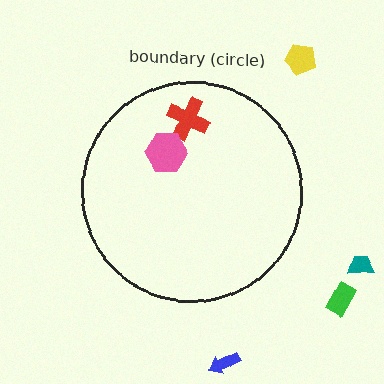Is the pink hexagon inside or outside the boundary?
Inside.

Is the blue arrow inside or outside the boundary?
Outside.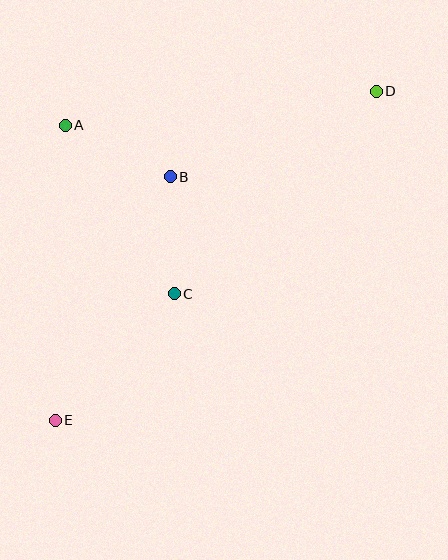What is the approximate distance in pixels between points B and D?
The distance between B and D is approximately 223 pixels.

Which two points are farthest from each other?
Points D and E are farthest from each other.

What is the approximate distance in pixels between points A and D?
The distance between A and D is approximately 313 pixels.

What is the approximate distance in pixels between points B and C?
The distance between B and C is approximately 117 pixels.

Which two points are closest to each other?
Points A and B are closest to each other.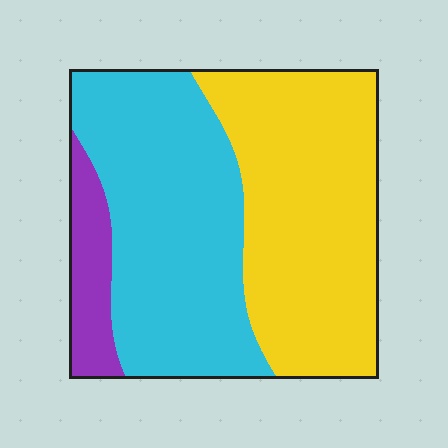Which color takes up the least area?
Purple, at roughly 10%.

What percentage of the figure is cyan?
Cyan takes up between a third and a half of the figure.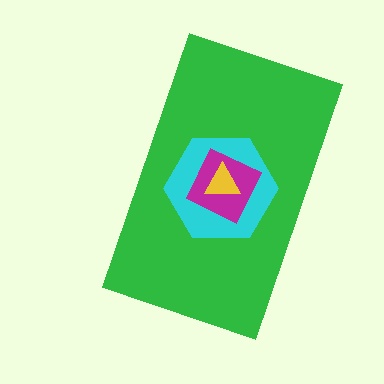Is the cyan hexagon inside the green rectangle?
Yes.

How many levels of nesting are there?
4.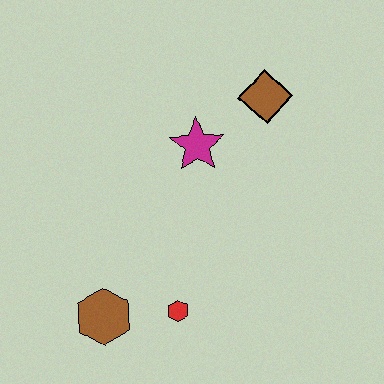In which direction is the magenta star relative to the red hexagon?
The magenta star is above the red hexagon.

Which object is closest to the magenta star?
The brown diamond is closest to the magenta star.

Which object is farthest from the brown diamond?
The brown hexagon is farthest from the brown diamond.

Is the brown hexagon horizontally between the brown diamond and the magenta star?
No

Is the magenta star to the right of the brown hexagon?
Yes